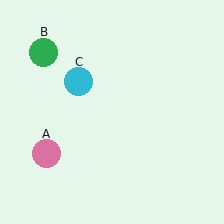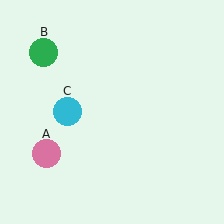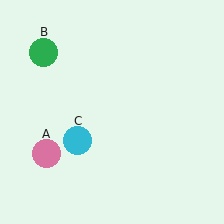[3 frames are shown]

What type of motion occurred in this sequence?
The cyan circle (object C) rotated counterclockwise around the center of the scene.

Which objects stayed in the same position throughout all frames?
Pink circle (object A) and green circle (object B) remained stationary.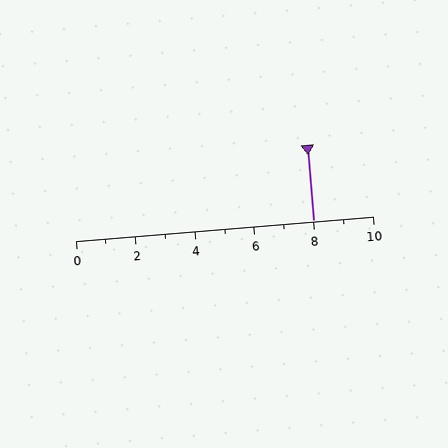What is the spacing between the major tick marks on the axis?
The major ticks are spaced 2 apart.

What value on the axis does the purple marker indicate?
The marker indicates approximately 8.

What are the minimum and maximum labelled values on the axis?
The axis runs from 0 to 10.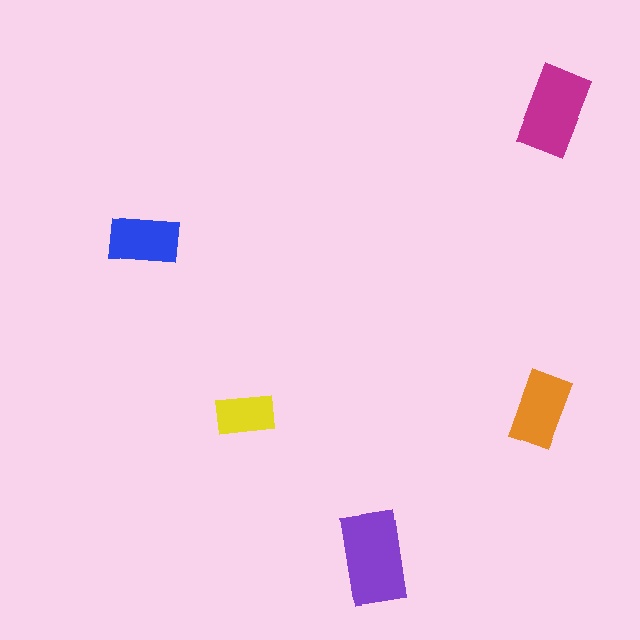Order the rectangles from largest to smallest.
the purple one, the magenta one, the orange one, the blue one, the yellow one.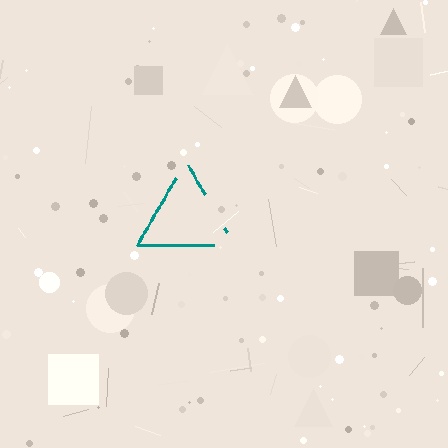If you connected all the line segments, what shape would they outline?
They would outline a triangle.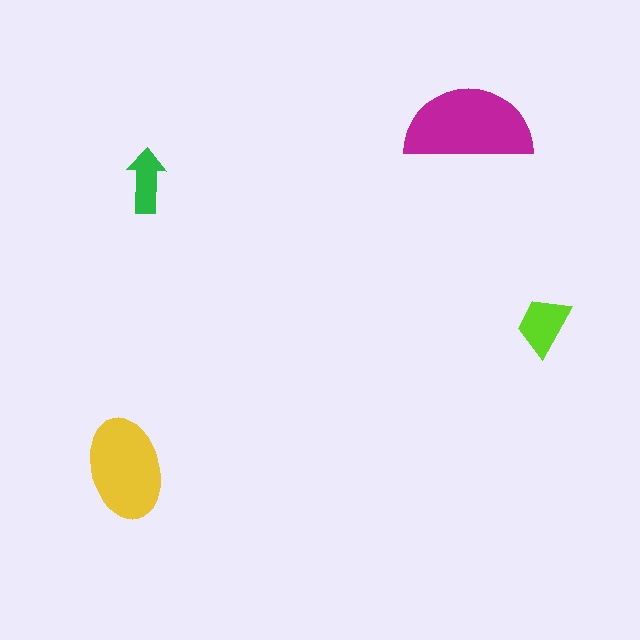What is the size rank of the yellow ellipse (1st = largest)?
2nd.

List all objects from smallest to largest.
The green arrow, the lime trapezoid, the yellow ellipse, the magenta semicircle.